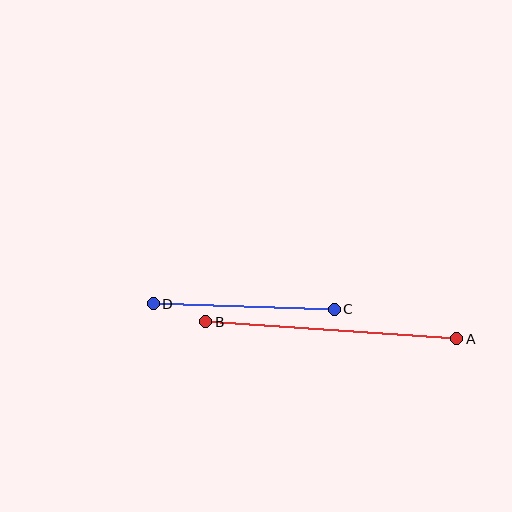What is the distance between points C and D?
The distance is approximately 181 pixels.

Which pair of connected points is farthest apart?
Points A and B are farthest apart.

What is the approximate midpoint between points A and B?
The midpoint is at approximately (331, 330) pixels.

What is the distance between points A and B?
The distance is approximately 252 pixels.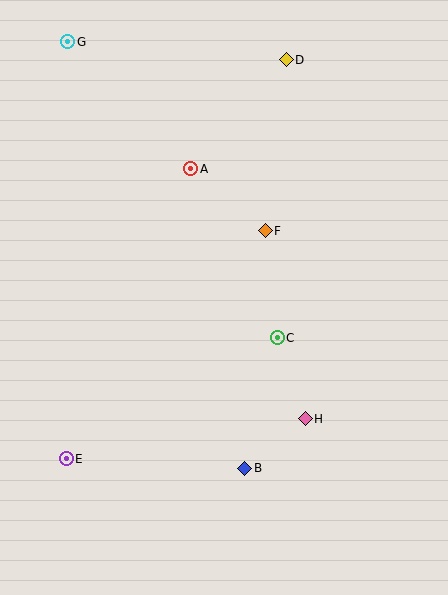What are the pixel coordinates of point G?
Point G is at (68, 42).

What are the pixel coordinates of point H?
Point H is at (305, 419).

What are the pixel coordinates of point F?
Point F is at (265, 231).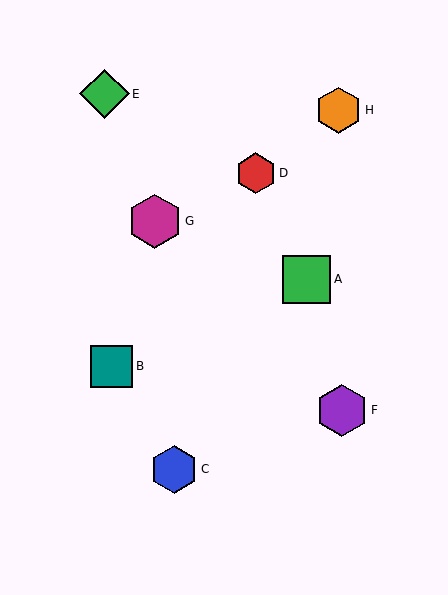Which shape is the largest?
The magenta hexagon (labeled G) is the largest.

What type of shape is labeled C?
Shape C is a blue hexagon.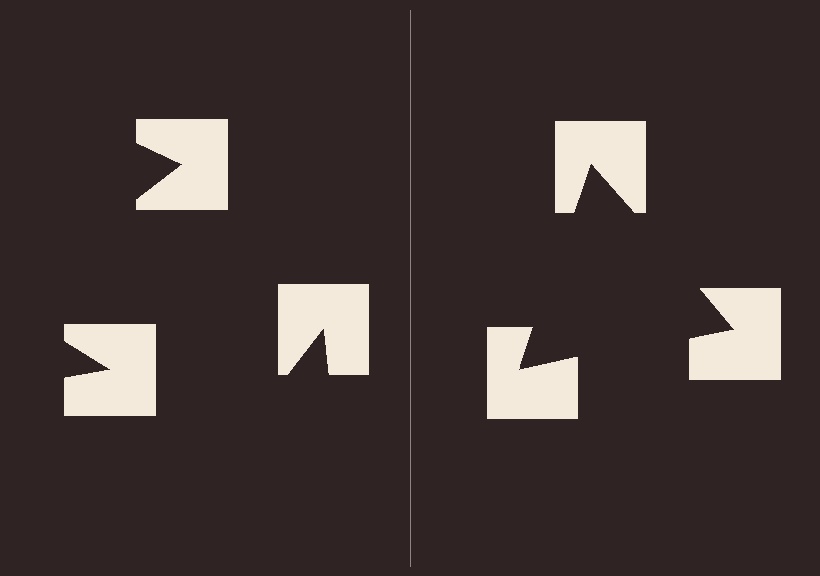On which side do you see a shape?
An illusory triangle appears on the right side. On the left side the wedge cuts are rotated, so no coherent shape forms.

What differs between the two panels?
The notched squares are positioned identically on both sides; only the wedge orientations differ. On the right they align to a triangle; on the left they are misaligned.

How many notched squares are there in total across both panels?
6 — 3 on each side.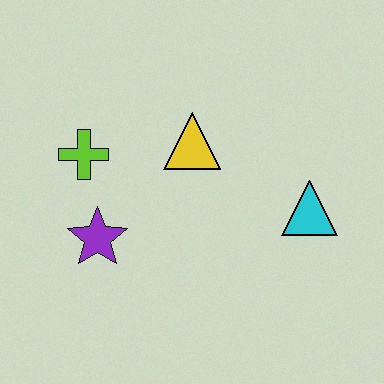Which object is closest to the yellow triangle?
The lime cross is closest to the yellow triangle.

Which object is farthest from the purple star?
The cyan triangle is farthest from the purple star.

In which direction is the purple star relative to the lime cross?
The purple star is below the lime cross.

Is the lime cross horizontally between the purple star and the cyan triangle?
No